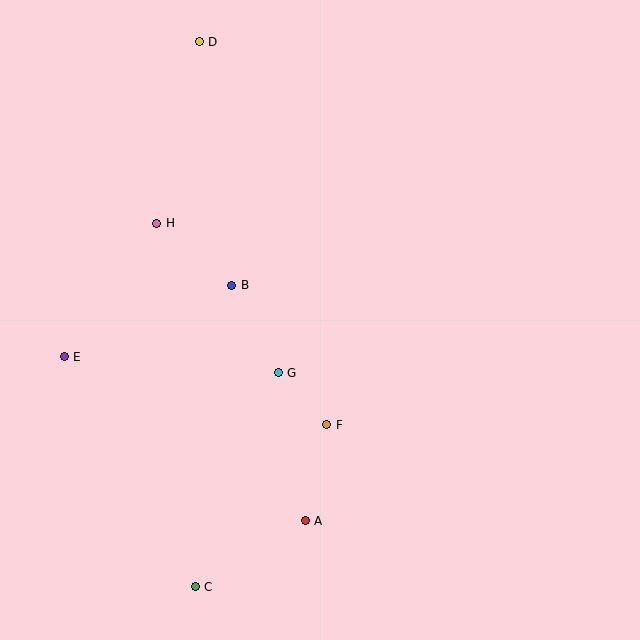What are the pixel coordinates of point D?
Point D is at (199, 42).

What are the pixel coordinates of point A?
Point A is at (305, 521).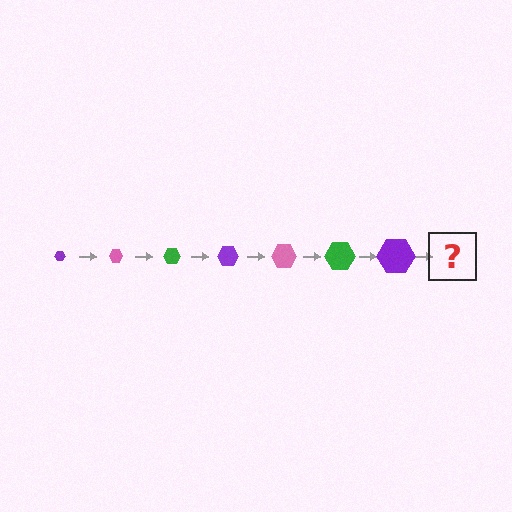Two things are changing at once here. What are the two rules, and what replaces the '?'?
The two rules are that the hexagon grows larger each step and the color cycles through purple, pink, and green. The '?' should be a pink hexagon, larger than the previous one.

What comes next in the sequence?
The next element should be a pink hexagon, larger than the previous one.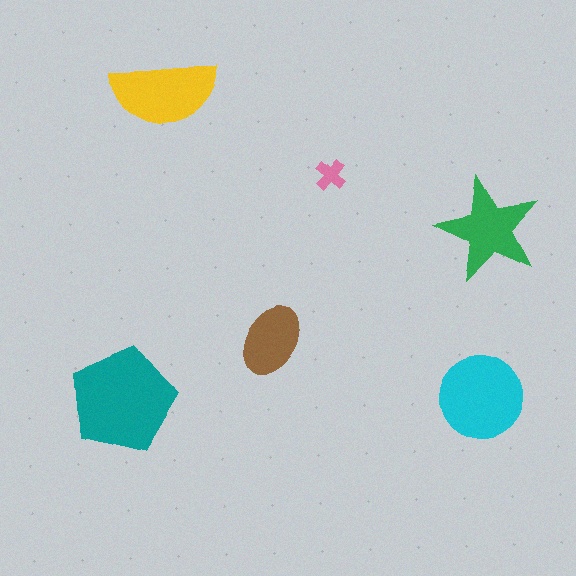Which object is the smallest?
The pink cross.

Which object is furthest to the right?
The green star is rightmost.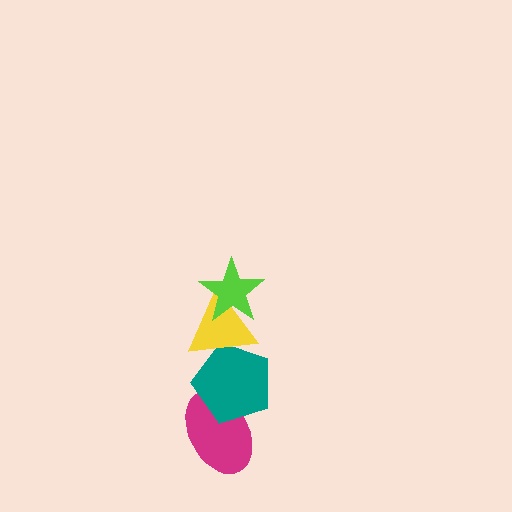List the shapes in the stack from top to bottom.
From top to bottom: the lime star, the yellow triangle, the teal pentagon, the magenta ellipse.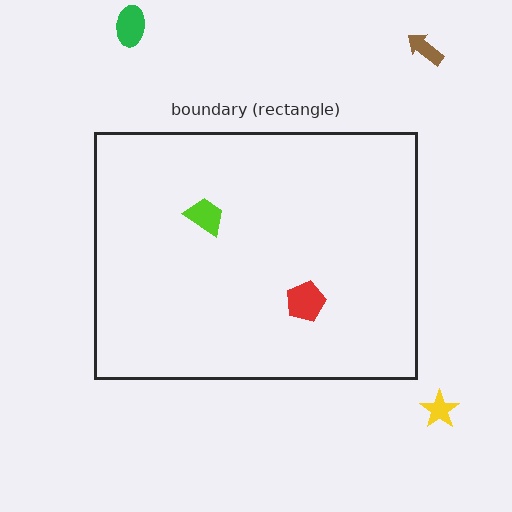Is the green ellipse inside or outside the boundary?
Outside.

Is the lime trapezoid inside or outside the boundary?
Inside.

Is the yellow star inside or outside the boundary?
Outside.